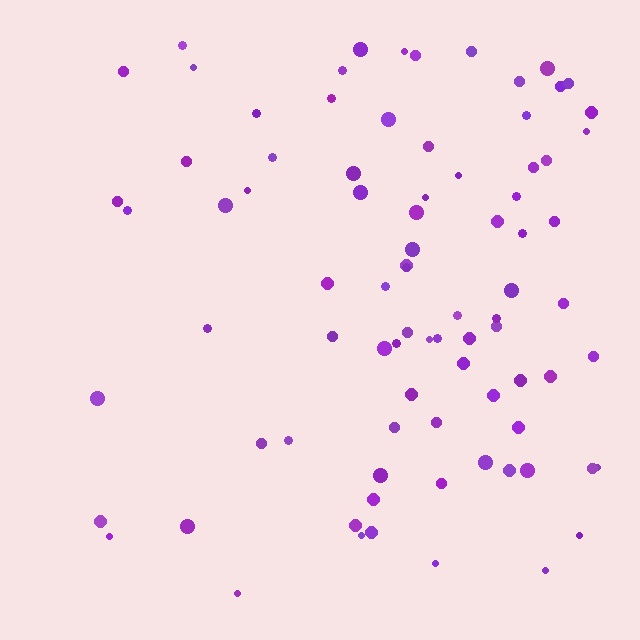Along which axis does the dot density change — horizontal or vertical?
Horizontal.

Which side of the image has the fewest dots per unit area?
The left.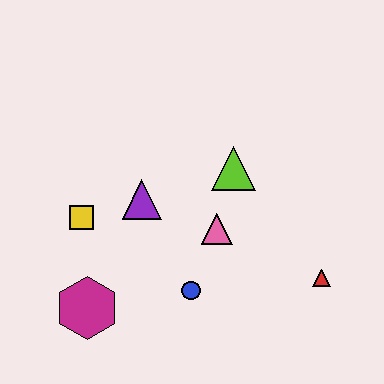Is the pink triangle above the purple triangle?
No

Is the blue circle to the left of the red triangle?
Yes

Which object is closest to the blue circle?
The pink triangle is closest to the blue circle.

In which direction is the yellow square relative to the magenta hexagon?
The yellow square is above the magenta hexagon.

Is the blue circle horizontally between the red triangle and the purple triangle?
Yes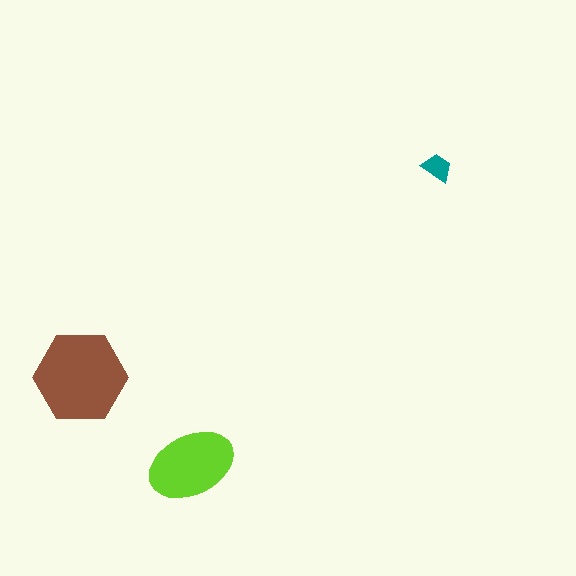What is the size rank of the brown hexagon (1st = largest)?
1st.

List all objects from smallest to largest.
The teal trapezoid, the lime ellipse, the brown hexagon.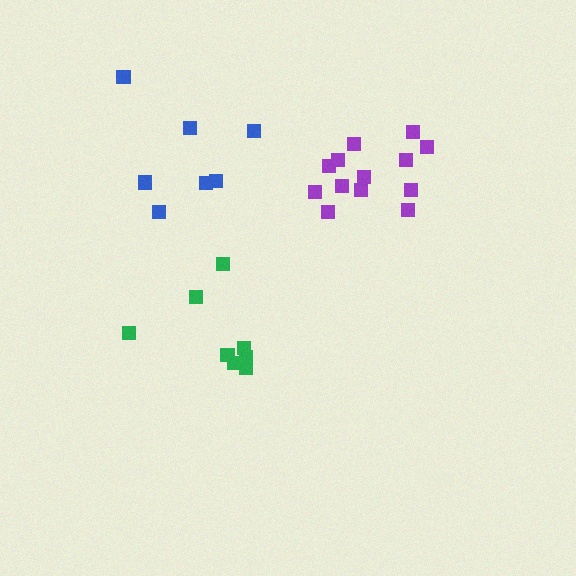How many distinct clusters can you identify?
There are 3 distinct clusters.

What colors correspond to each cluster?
The clusters are colored: green, blue, purple.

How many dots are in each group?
Group 1: 8 dots, Group 2: 7 dots, Group 3: 13 dots (28 total).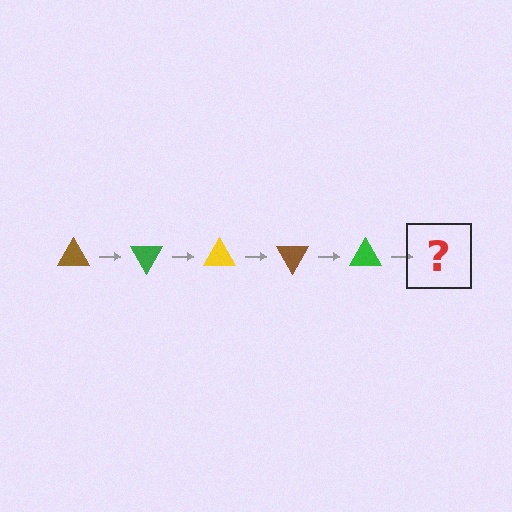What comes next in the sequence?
The next element should be a yellow triangle, rotated 300 degrees from the start.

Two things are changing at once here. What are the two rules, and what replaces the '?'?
The two rules are that it rotates 60 degrees each step and the color cycles through brown, green, and yellow. The '?' should be a yellow triangle, rotated 300 degrees from the start.